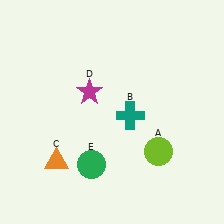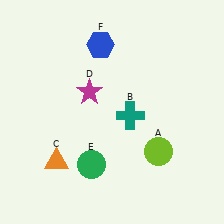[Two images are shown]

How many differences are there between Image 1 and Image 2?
There is 1 difference between the two images.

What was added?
A blue hexagon (F) was added in Image 2.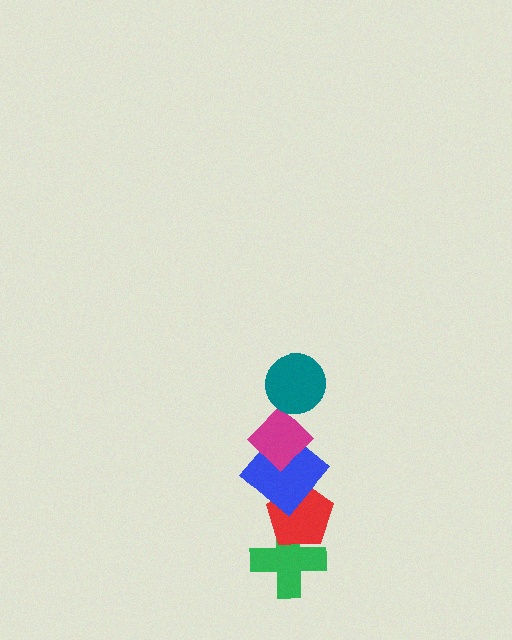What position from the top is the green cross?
The green cross is 5th from the top.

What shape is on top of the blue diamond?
The magenta diamond is on top of the blue diamond.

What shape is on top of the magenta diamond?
The teal circle is on top of the magenta diamond.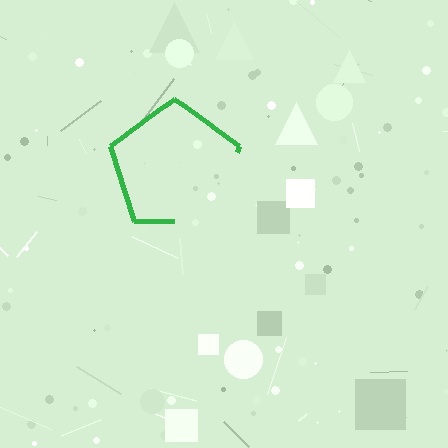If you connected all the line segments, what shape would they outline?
They would outline a pentagon.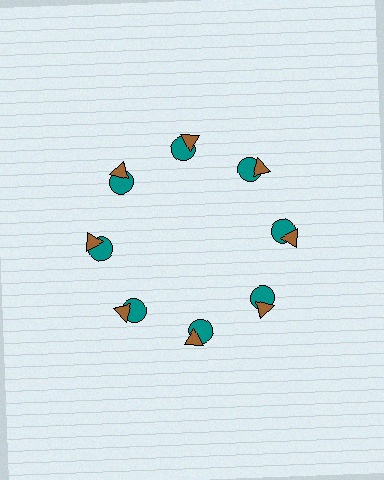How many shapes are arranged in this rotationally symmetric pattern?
There are 16 shapes, arranged in 8 groups of 2.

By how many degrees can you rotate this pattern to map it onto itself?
The pattern maps onto itself every 45 degrees of rotation.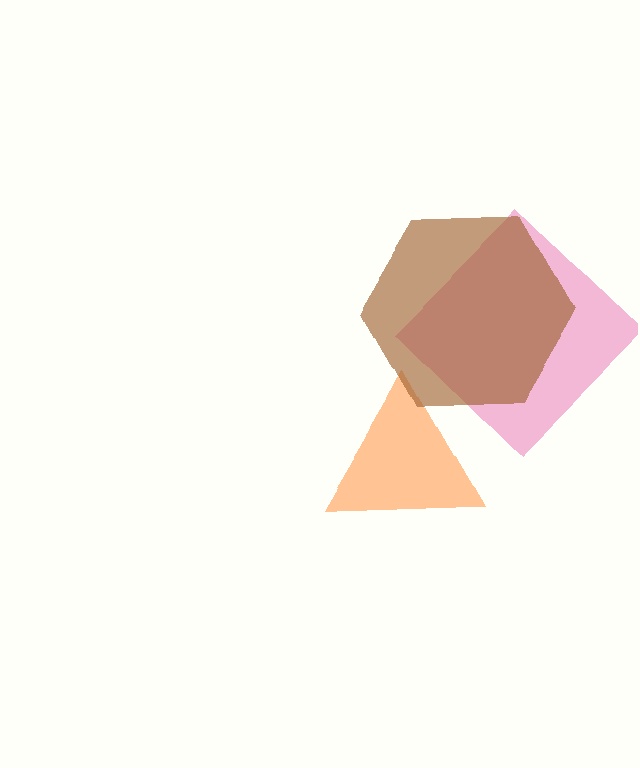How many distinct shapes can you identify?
There are 3 distinct shapes: an orange triangle, a pink diamond, a brown hexagon.